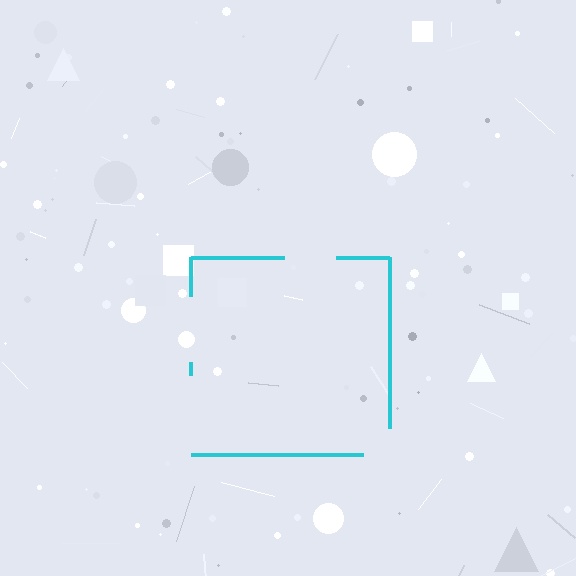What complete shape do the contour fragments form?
The contour fragments form a square.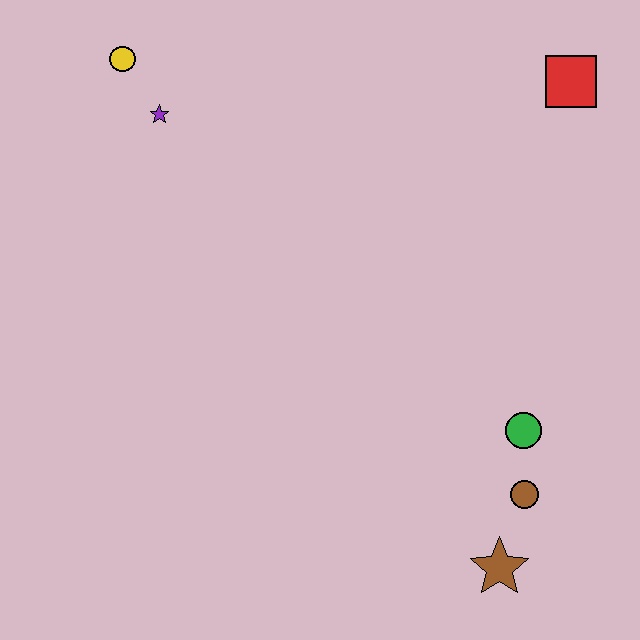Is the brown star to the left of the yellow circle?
No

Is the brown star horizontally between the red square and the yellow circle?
Yes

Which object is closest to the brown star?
The brown circle is closest to the brown star.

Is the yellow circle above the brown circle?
Yes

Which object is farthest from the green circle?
The yellow circle is farthest from the green circle.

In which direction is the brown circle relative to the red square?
The brown circle is below the red square.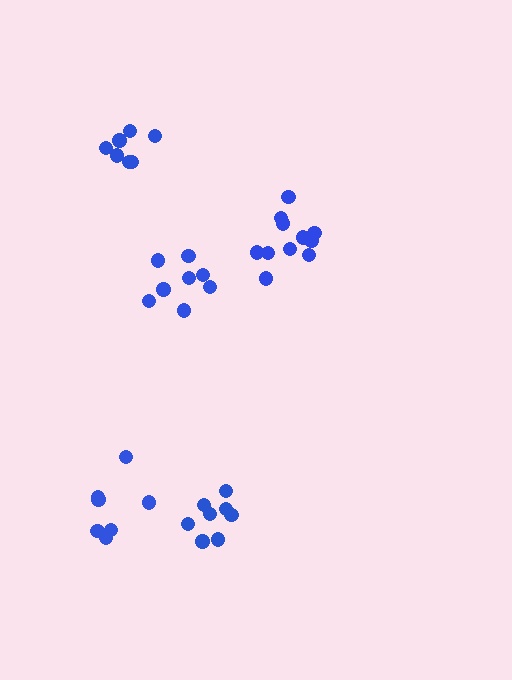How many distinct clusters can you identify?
There are 5 distinct clusters.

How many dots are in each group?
Group 1: 7 dots, Group 2: 11 dots, Group 3: 8 dots, Group 4: 8 dots, Group 5: 7 dots (41 total).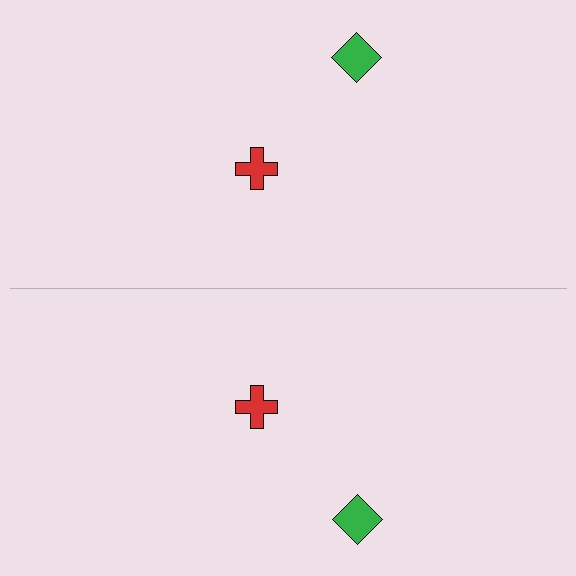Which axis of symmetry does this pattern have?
The pattern has a horizontal axis of symmetry running through the center of the image.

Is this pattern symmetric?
Yes, this pattern has bilateral (reflection) symmetry.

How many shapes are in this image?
There are 4 shapes in this image.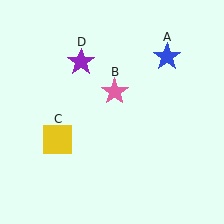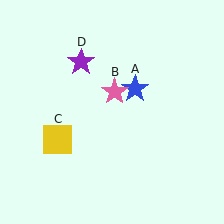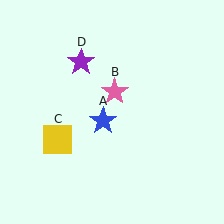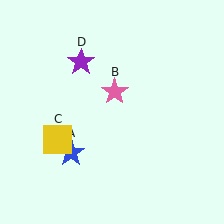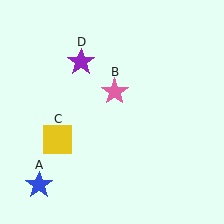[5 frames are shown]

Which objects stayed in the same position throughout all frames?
Pink star (object B) and yellow square (object C) and purple star (object D) remained stationary.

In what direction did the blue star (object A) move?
The blue star (object A) moved down and to the left.